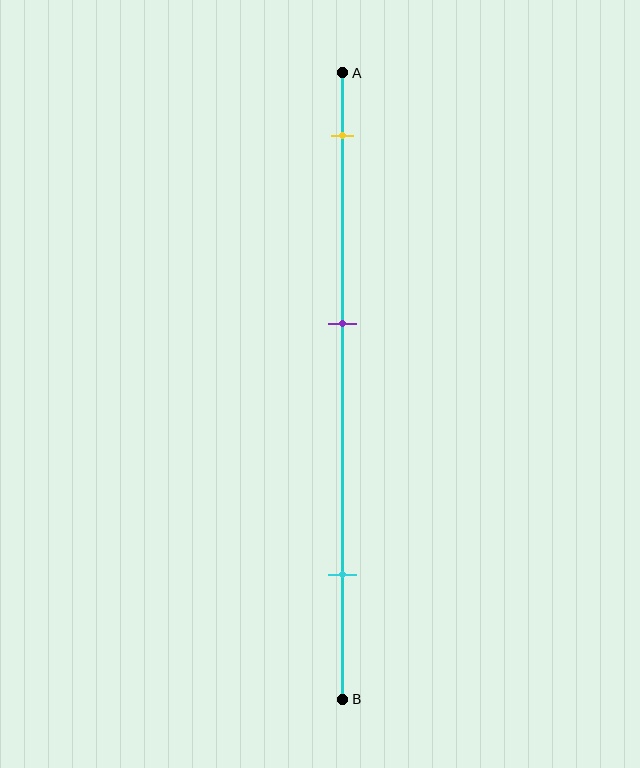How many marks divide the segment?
There are 3 marks dividing the segment.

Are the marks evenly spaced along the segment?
Yes, the marks are approximately evenly spaced.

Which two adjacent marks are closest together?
The yellow and purple marks are the closest adjacent pair.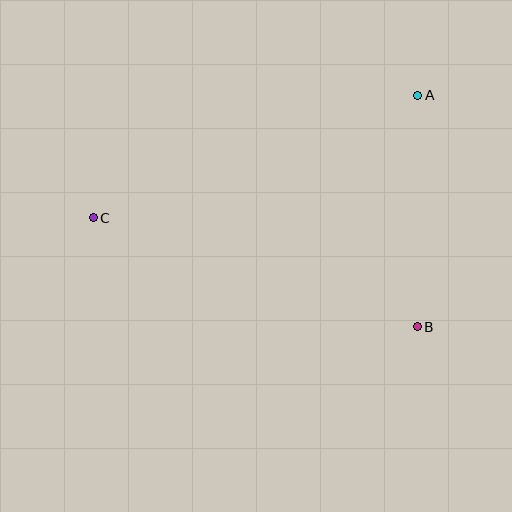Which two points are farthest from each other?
Points A and C are farthest from each other.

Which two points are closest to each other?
Points A and B are closest to each other.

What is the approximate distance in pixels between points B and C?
The distance between B and C is approximately 342 pixels.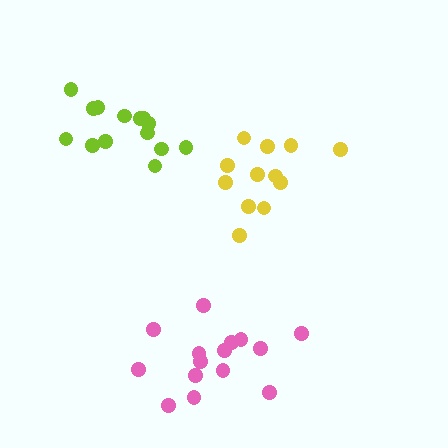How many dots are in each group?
Group 1: 12 dots, Group 2: 15 dots, Group 3: 14 dots (41 total).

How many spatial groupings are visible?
There are 3 spatial groupings.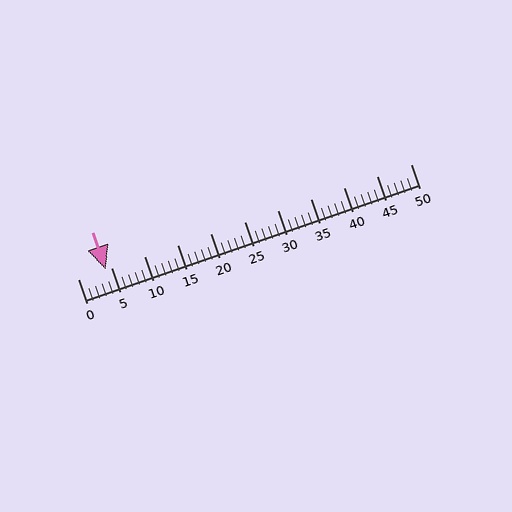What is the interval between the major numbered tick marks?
The major tick marks are spaced 5 units apart.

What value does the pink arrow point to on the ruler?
The pink arrow points to approximately 4.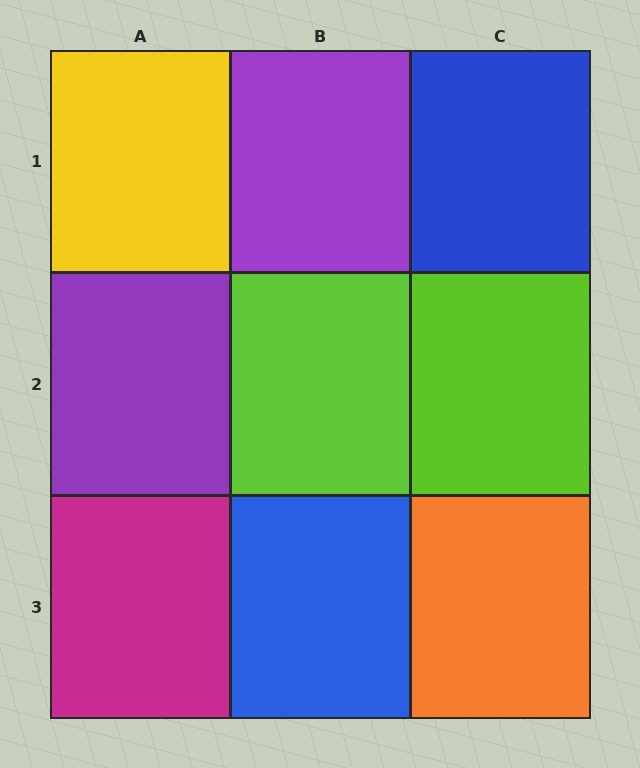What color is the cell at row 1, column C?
Blue.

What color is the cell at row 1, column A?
Yellow.